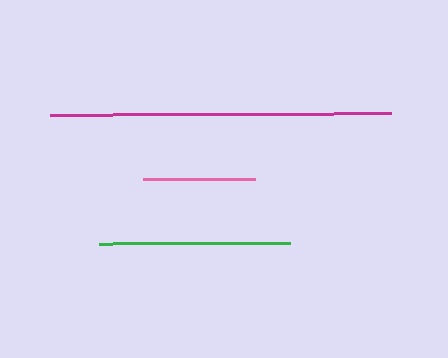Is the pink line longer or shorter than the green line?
The green line is longer than the pink line.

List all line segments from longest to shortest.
From longest to shortest: magenta, green, pink.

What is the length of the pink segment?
The pink segment is approximately 112 pixels long.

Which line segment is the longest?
The magenta line is the longest at approximately 341 pixels.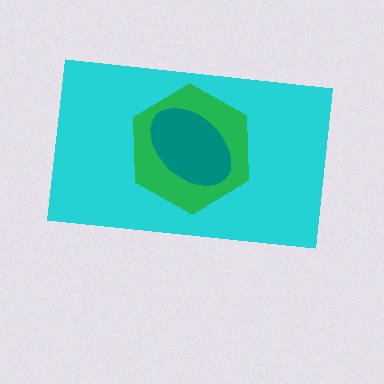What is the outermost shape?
The cyan rectangle.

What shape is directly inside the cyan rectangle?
The green hexagon.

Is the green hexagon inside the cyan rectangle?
Yes.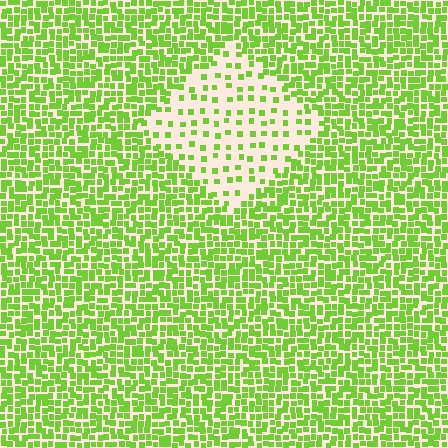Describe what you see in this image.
The image contains small lime elements arranged at two different densities. A diamond-shaped region is visible where the elements are less densely packed than the surrounding area.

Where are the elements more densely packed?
The elements are more densely packed outside the diamond boundary.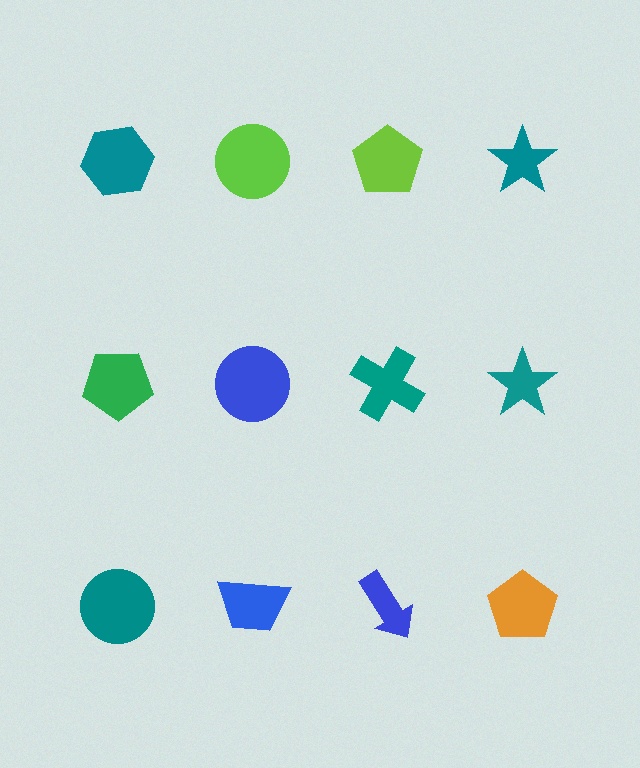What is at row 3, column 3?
A blue arrow.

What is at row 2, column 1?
A green pentagon.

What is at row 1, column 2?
A lime circle.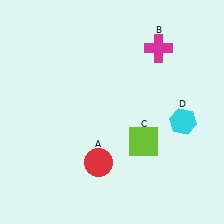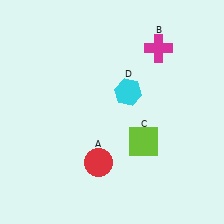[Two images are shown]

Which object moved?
The cyan hexagon (D) moved left.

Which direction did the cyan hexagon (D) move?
The cyan hexagon (D) moved left.